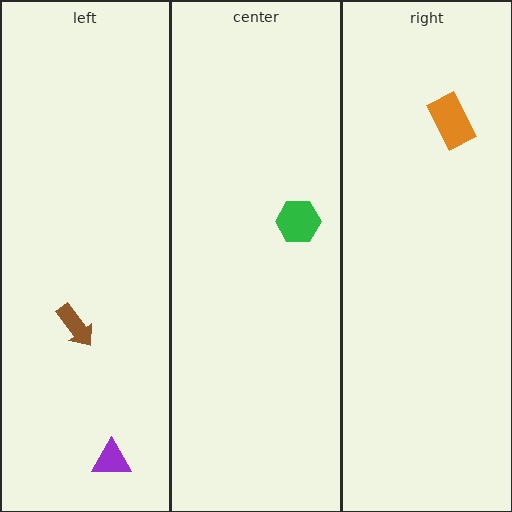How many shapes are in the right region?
1.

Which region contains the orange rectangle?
The right region.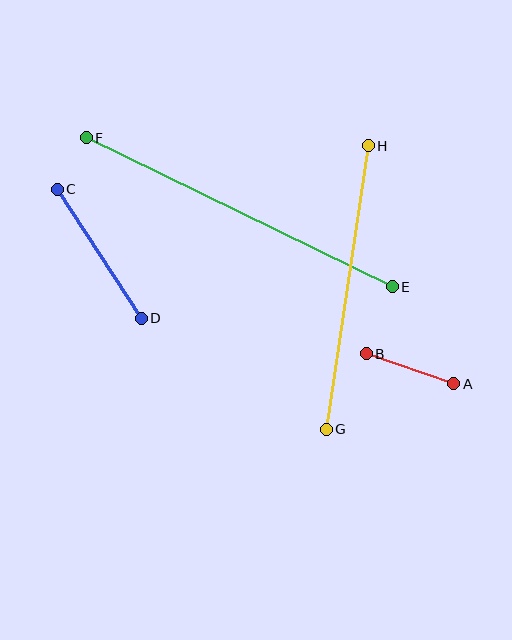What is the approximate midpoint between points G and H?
The midpoint is at approximately (347, 288) pixels.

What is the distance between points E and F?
The distance is approximately 341 pixels.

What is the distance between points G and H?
The distance is approximately 287 pixels.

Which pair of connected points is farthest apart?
Points E and F are farthest apart.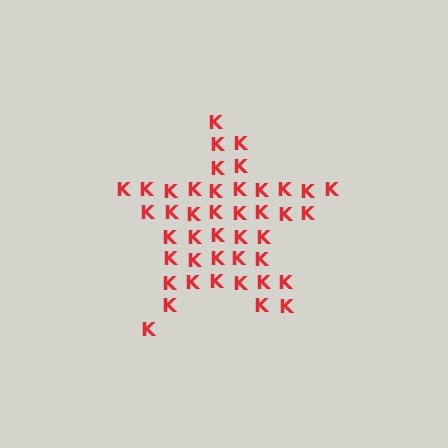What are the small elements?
The small elements are letter K's.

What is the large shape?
The large shape is a star.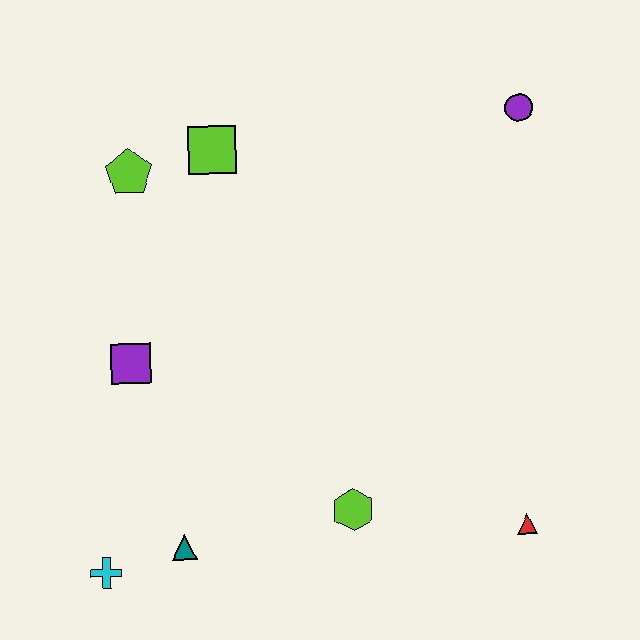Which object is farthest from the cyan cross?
The purple circle is farthest from the cyan cross.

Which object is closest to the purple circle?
The lime square is closest to the purple circle.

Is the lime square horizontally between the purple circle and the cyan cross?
Yes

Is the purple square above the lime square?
No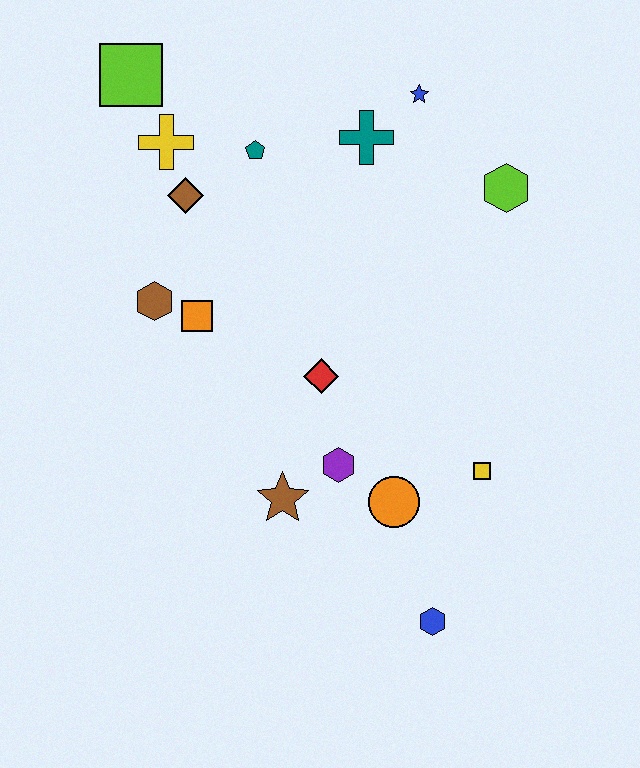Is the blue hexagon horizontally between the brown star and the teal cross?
No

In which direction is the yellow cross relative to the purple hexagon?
The yellow cross is above the purple hexagon.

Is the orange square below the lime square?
Yes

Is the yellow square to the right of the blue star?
Yes